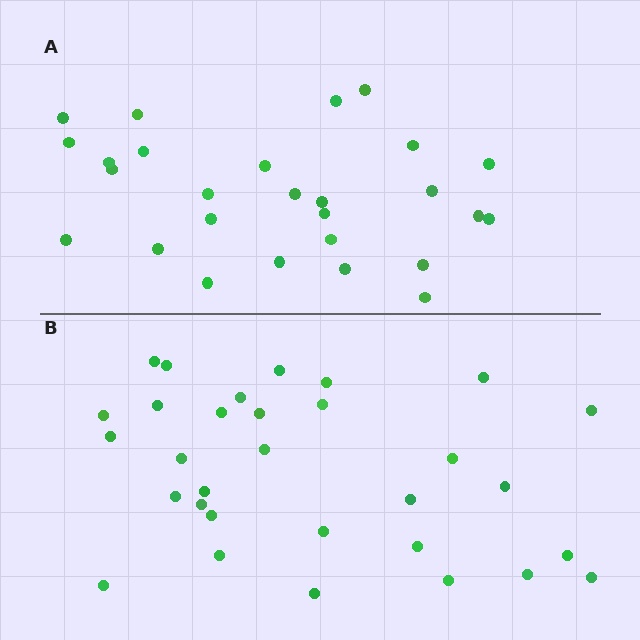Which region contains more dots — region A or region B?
Region B (the bottom region) has more dots.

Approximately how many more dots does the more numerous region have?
Region B has about 4 more dots than region A.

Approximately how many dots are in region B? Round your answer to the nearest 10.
About 30 dots. (The exact count is 31, which rounds to 30.)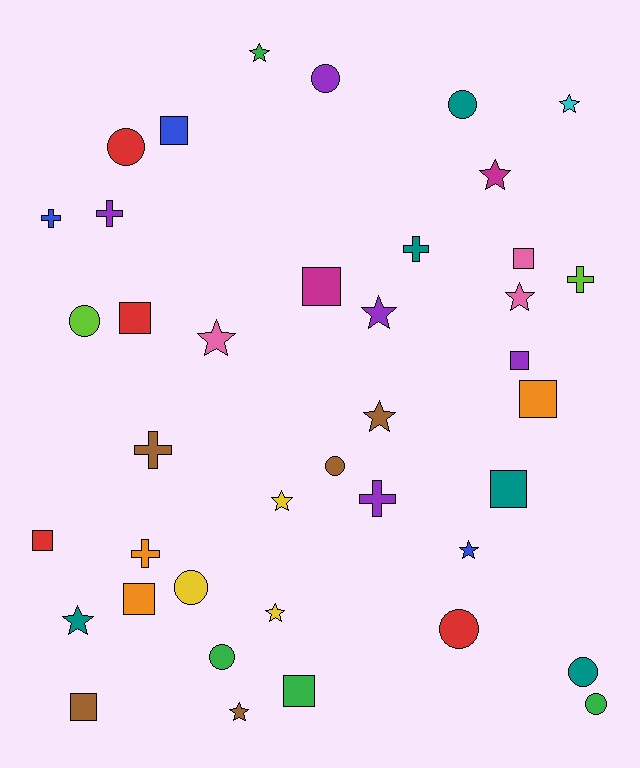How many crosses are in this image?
There are 7 crosses.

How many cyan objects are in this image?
There is 1 cyan object.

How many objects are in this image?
There are 40 objects.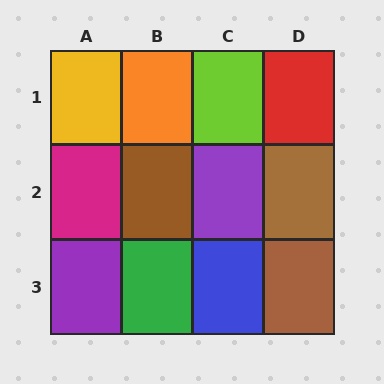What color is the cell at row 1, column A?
Yellow.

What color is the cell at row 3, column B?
Green.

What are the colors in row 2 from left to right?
Magenta, brown, purple, brown.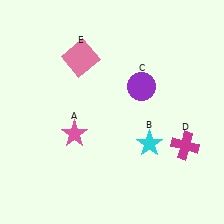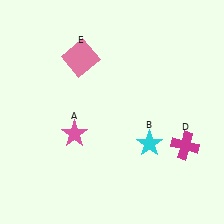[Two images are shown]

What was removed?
The purple circle (C) was removed in Image 2.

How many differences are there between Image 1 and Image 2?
There is 1 difference between the two images.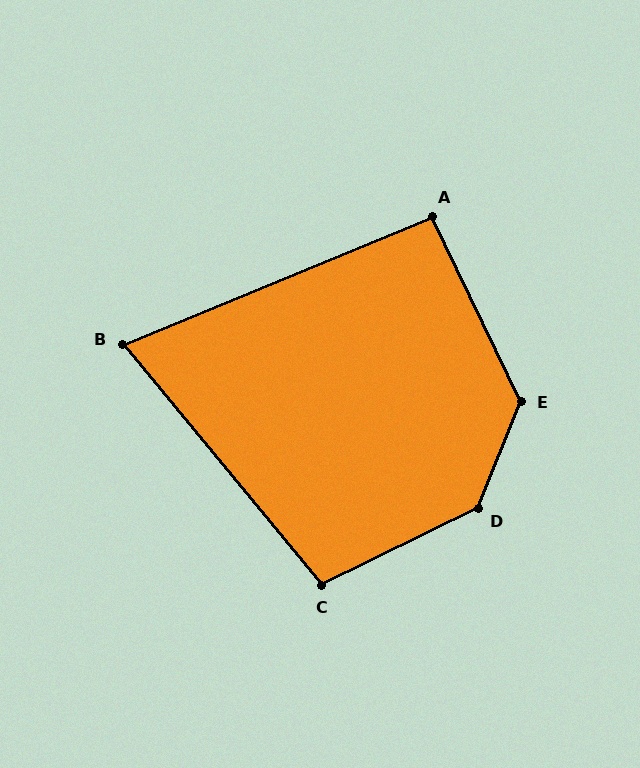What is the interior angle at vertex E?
Approximately 133 degrees (obtuse).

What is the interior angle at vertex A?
Approximately 93 degrees (approximately right).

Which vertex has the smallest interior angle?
B, at approximately 73 degrees.